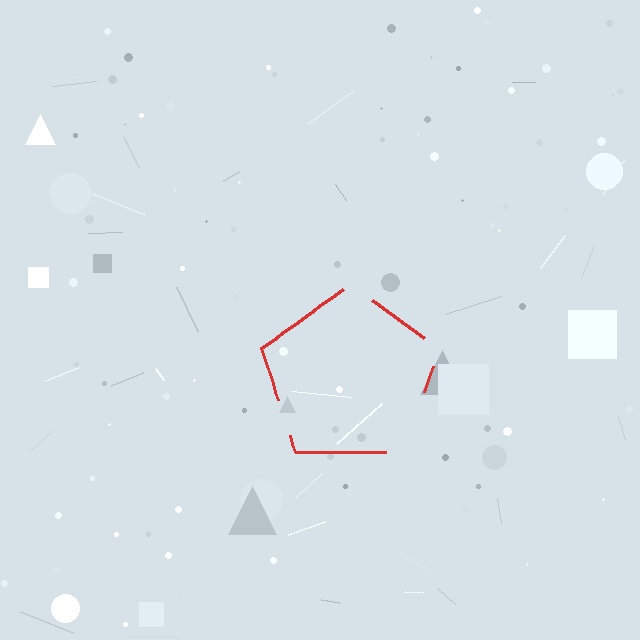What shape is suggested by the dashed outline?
The dashed outline suggests a pentagon.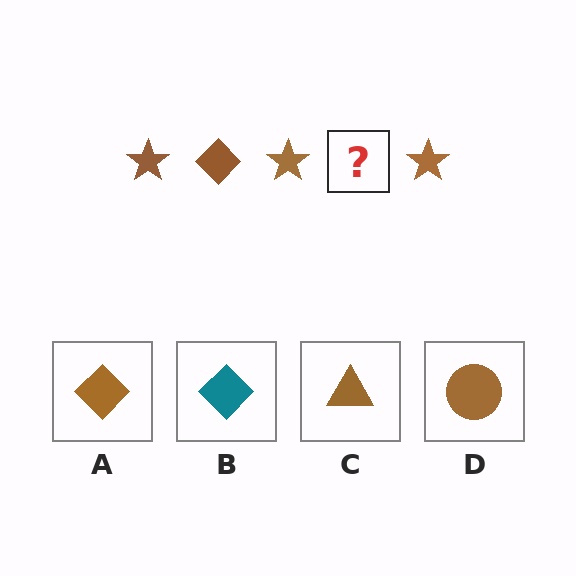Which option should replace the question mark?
Option A.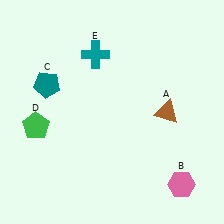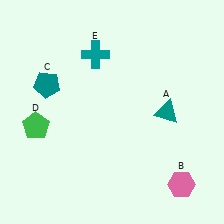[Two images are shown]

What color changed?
The triangle (A) changed from brown in Image 1 to teal in Image 2.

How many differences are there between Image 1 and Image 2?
There is 1 difference between the two images.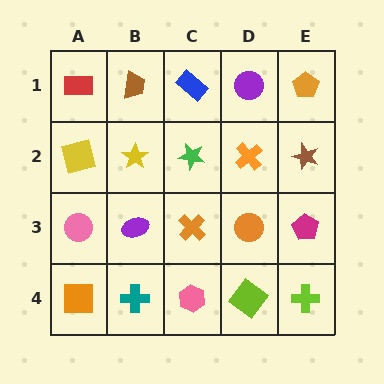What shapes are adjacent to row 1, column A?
A yellow square (row 2, column A), a brown trapezoid (row 1, column B).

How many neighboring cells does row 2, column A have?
3.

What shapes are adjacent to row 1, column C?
A green star (row 2, column C), a brown trapezoid (row 1, column B), a purple circle (row 1, column D).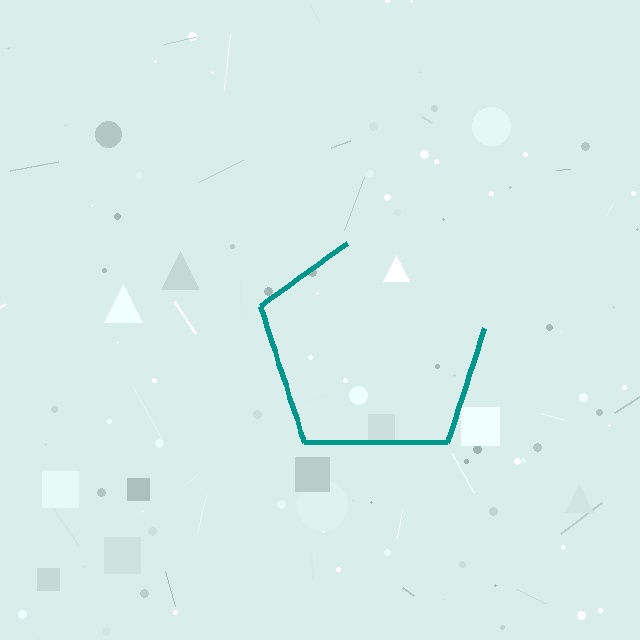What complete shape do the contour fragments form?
The contour fragments form a pentagon.